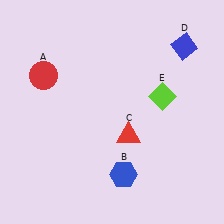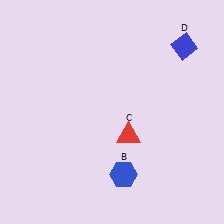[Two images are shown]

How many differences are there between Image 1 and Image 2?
There are 2 differences between the two images.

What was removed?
The lime diamond (E), the red circle (A) were removed in Image 2.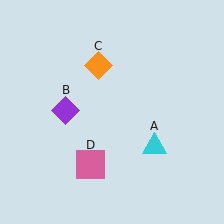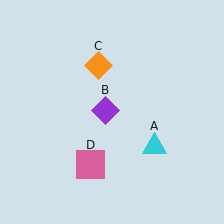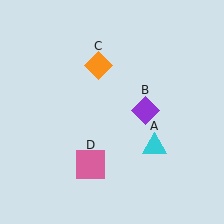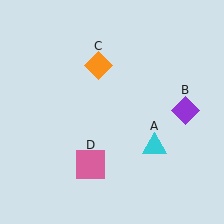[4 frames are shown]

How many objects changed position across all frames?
1 object changed position: purple diamond (object B).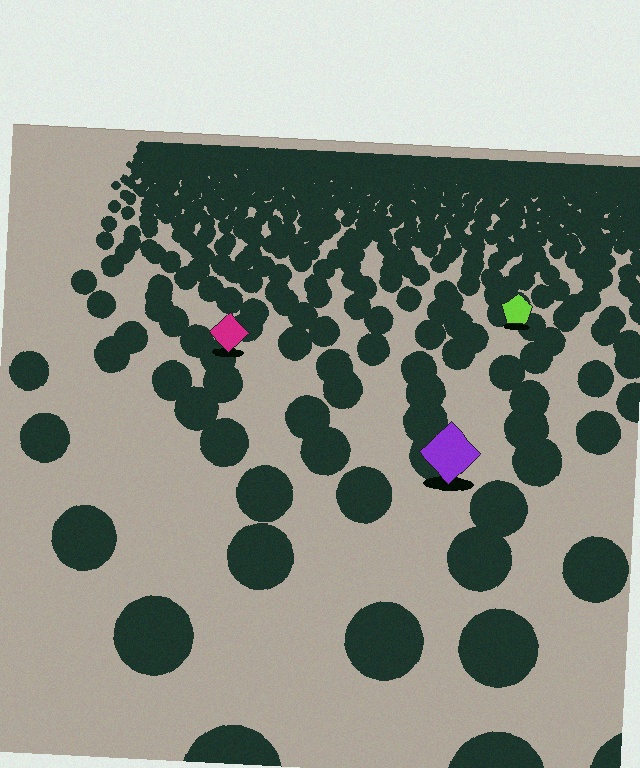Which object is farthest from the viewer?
The lime pentagon is farthest from the viewer. It appears smaller and the ground texture around it is denser.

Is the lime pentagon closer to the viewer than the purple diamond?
No. The purple diamond is closer — you can tell from the texture gradient: the ground texture is coarser near it.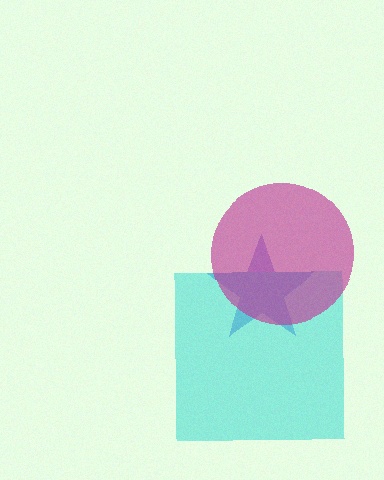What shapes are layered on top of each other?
The layered shapes are: a blue star, a cyan square, a magenta circle.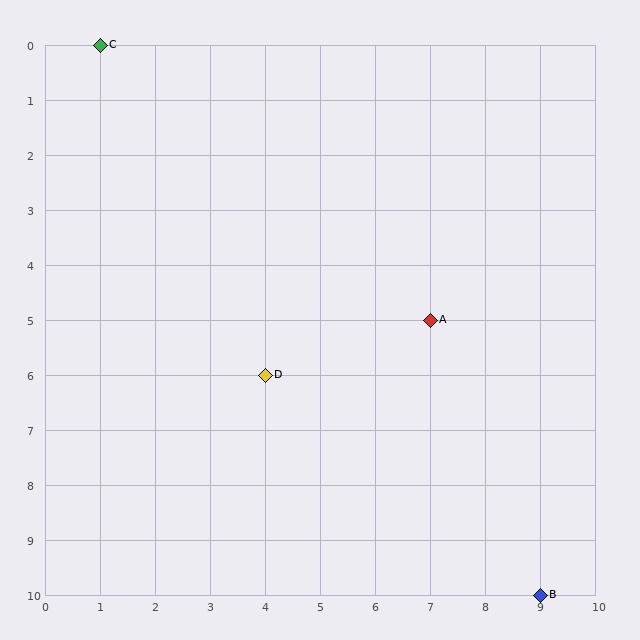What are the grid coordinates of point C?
Point C is at grid coordinates (1, 0).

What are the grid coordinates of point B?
Point B is at grid coordinates (9, 10).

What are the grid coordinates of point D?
Point D is at grid coordinates (4, 6).